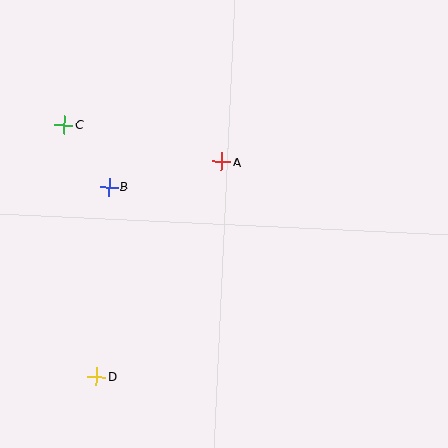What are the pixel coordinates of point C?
Point C is at (64, 125).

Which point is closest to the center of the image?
Point A at (221, 162) is closest to the center.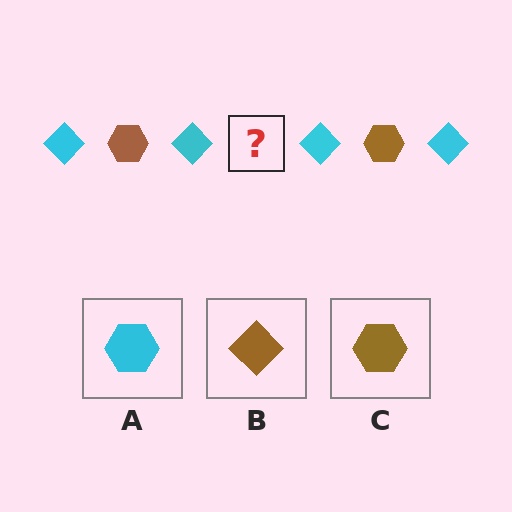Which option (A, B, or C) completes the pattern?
C.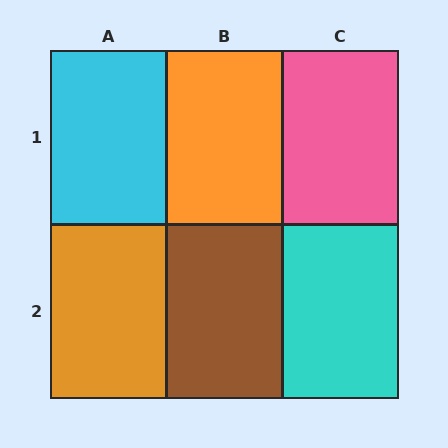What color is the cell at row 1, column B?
Orange.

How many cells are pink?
1 cell is pink.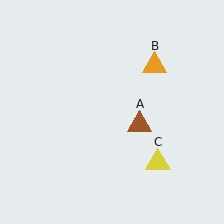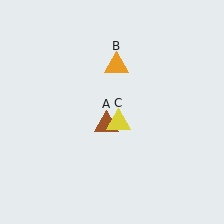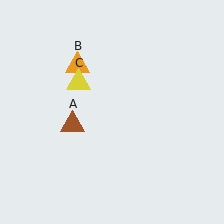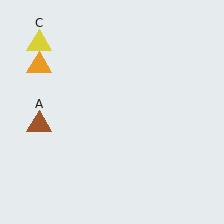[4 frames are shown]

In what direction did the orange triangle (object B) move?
The orange triangle (object B) moved left.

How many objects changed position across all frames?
3 objects changed position: brown triangle (object A), orange triangle (object B), yellow triangle (object C).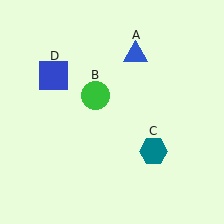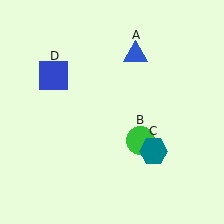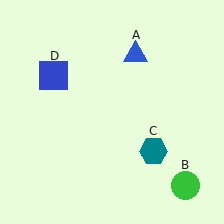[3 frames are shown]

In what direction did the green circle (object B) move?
The green circle (object B) moved down and to the right.